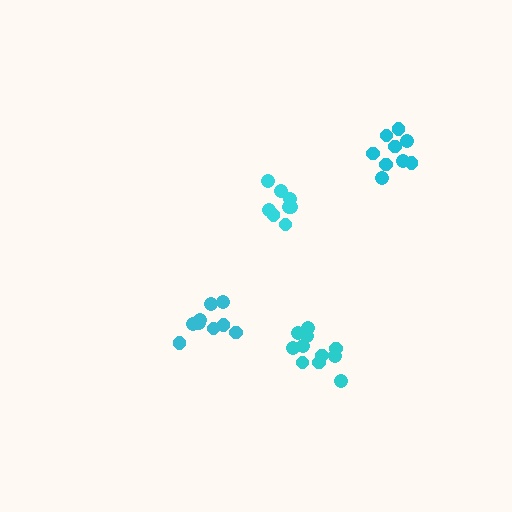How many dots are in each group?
Group 1: 9 dots, Group 2: 11 dots, Group 3: 9 dots, Group 4: 8 dots (37 total).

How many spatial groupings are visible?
There are 4 spatial groupings.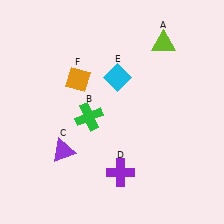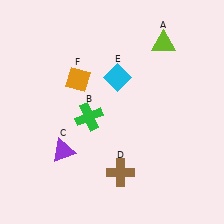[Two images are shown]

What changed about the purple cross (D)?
In Image 1, D is purple. In Image 2, it changed to brown.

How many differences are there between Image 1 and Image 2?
There is 1 difference between the two images.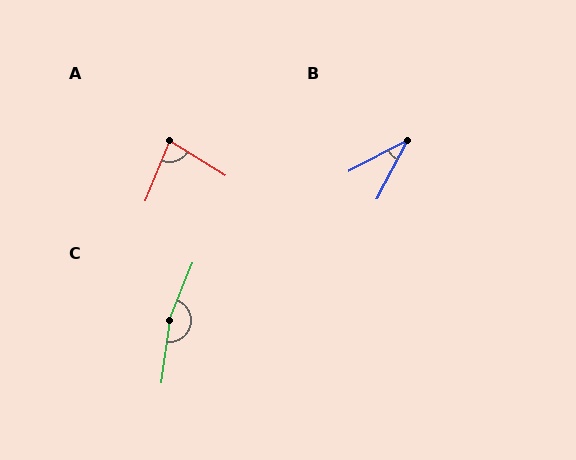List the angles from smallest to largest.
B (35°), A (80°), C (165°).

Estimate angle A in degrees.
Approximately 80 degrees.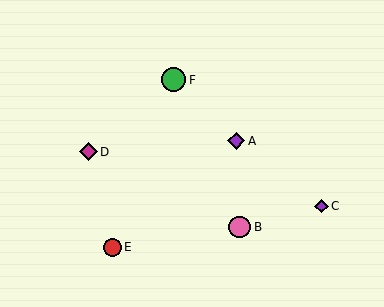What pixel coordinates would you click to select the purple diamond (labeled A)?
Click at (236, 141) to select the purple diamond A.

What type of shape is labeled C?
Shape C is a purple diamond.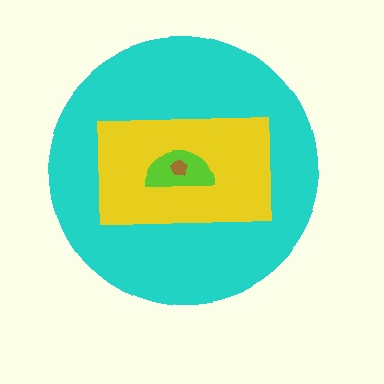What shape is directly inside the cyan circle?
The yellow rectangle.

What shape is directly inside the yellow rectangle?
The lime semicircle.